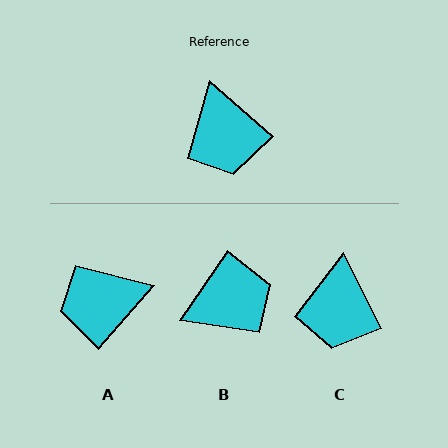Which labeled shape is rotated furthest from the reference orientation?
B, about 97 degrees away.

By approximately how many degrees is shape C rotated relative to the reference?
Approximately 22 degrees clockwise.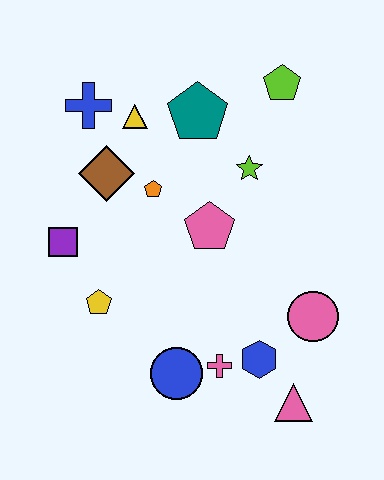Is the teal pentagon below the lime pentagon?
Yes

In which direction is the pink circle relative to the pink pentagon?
The pink circle is to the right of the pink pentagon.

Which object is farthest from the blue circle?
The lime pentagon is farthest from the blue circle.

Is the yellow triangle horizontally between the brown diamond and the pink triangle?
Yes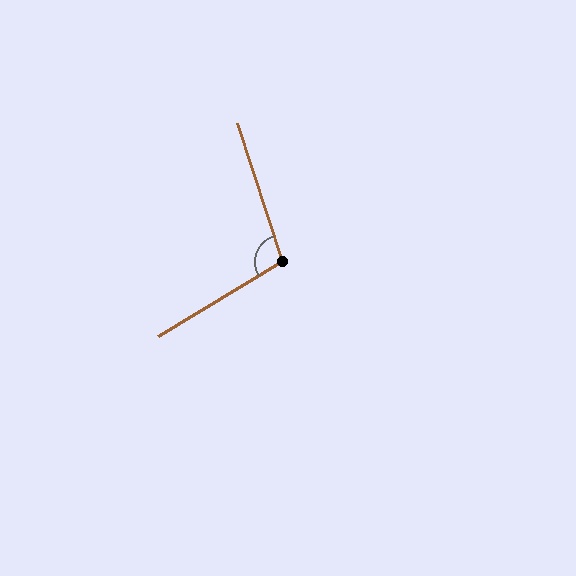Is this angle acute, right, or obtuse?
It is obtuse.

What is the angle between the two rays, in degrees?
Approximately 103 degrees.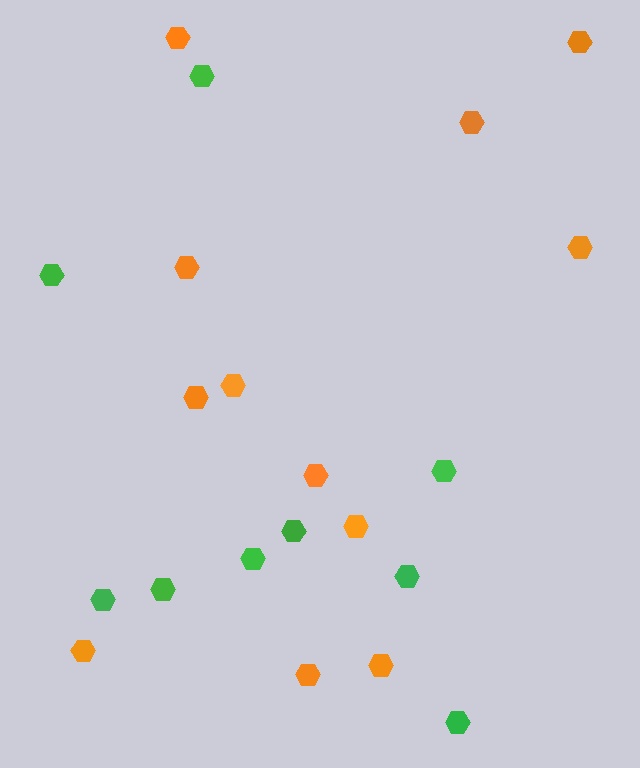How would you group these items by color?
There are 2 groups: one group of green hexagons (9) and one group of orange hexagons (12).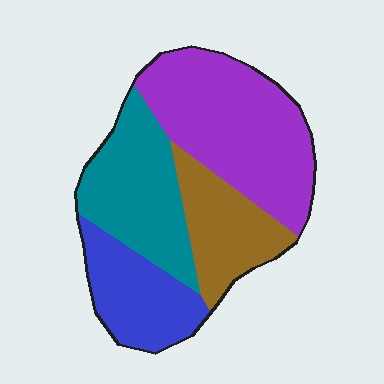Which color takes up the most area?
Purple, at roughly 40%.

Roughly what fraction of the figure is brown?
Brown covers about 20% of the figure.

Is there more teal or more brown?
Teal.